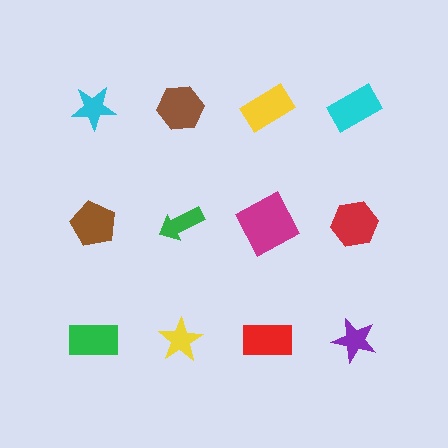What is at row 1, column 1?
A cyan star.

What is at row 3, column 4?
A purple star.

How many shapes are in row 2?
4 shapes.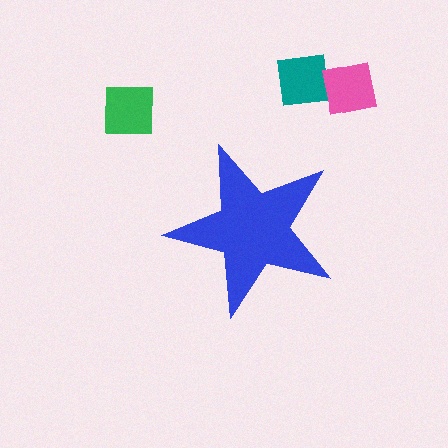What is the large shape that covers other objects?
A blue star.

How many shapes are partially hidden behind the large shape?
0 shapes are partially hidden.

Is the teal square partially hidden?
No, the teal square is fully visible.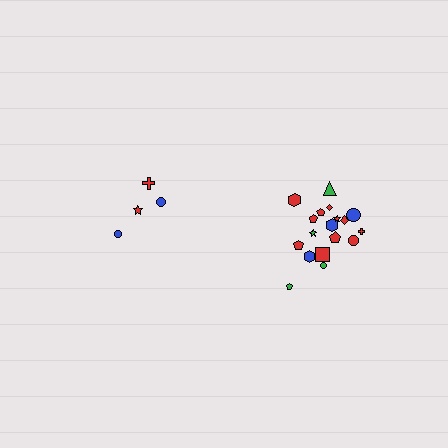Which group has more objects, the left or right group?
The right group.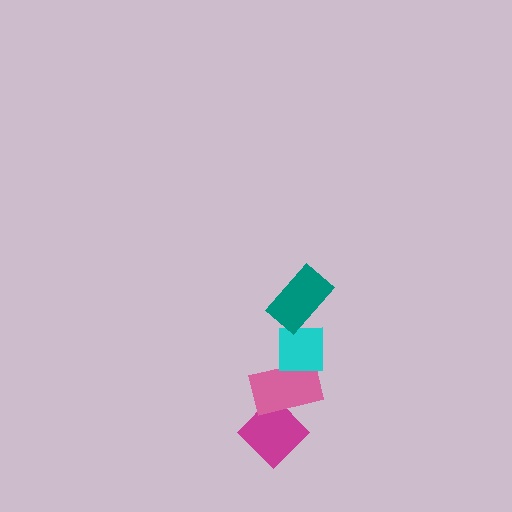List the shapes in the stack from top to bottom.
From top to bottom: the teal rectangle, the cyan square, the pink rectangle, the magenta diamond.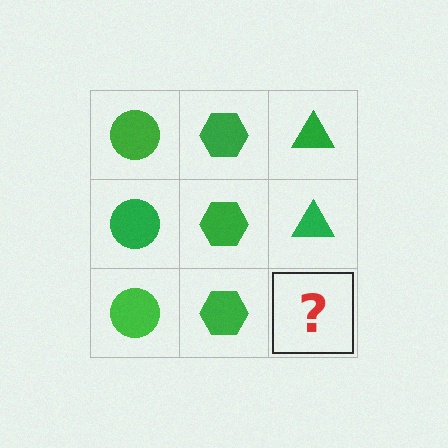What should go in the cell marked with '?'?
The missing cell should contain a green triangle.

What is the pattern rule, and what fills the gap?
The rule is that each column has a consistent shape. The gap should be filled with a green triangle.